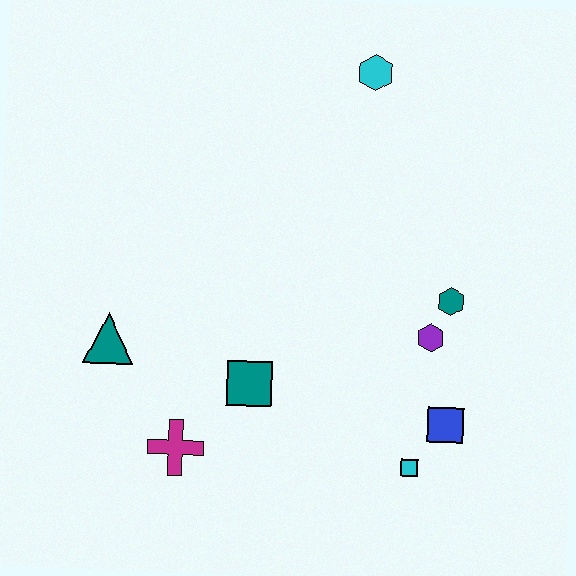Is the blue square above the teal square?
No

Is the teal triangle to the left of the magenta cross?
Yes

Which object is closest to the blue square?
The cyan square is closest to the blue square.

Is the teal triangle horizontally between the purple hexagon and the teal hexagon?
No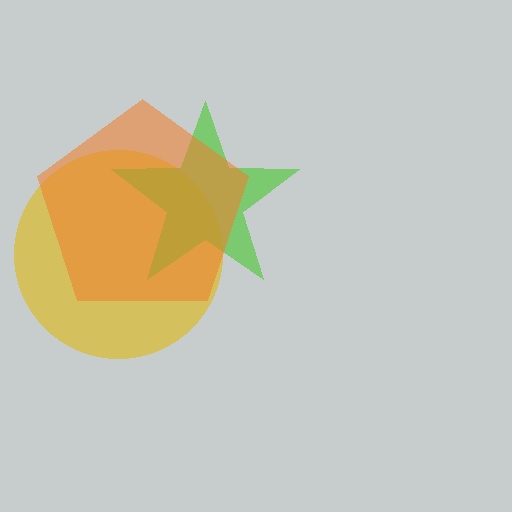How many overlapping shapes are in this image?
There are 3 overlapping shapes in the image.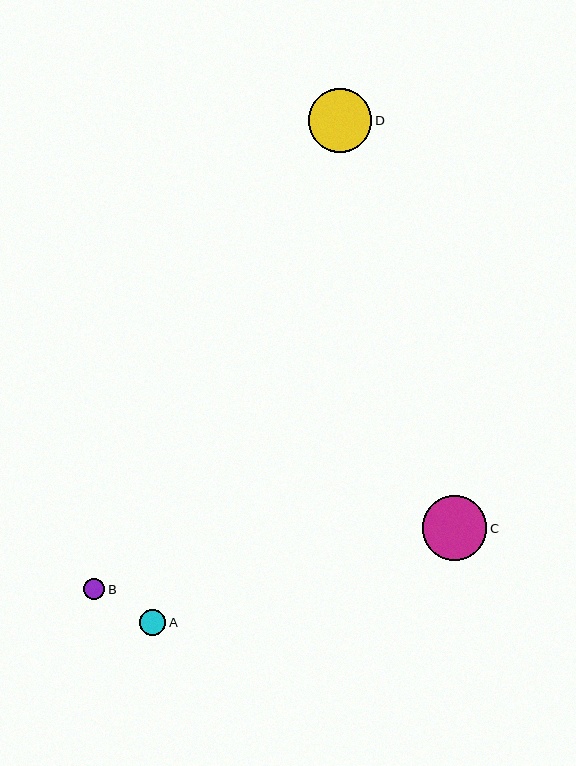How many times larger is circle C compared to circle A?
Circle C is approximately 2.5 times the size of circle A.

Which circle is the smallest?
Circle B is the smallest with a size of approximately 21 pixels.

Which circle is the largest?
Circle C is the largest with a size of approximately 65 pixels.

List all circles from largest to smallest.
From largest to smallest: C, D, A, B.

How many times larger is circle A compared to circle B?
Circle A is approximately 1.2 times the size of circle B.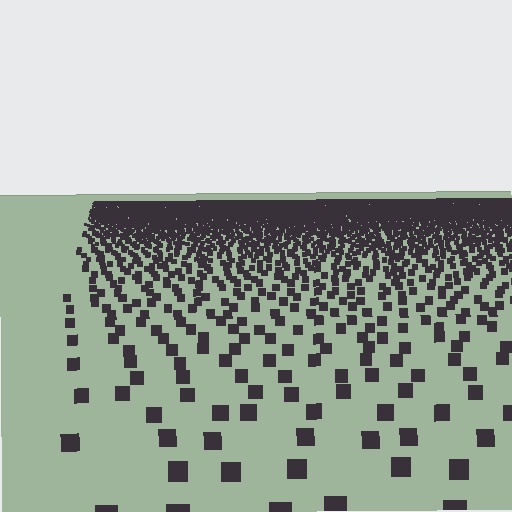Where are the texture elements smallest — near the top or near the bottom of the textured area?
Near the top.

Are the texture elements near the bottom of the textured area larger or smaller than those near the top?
Larger. Near the bottom, elements are closer to the viewer and appear at a bigger on-screen size.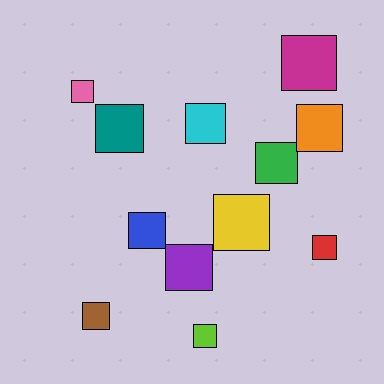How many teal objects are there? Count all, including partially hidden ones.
There is 1 teal object.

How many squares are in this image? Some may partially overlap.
There are 12 squares.